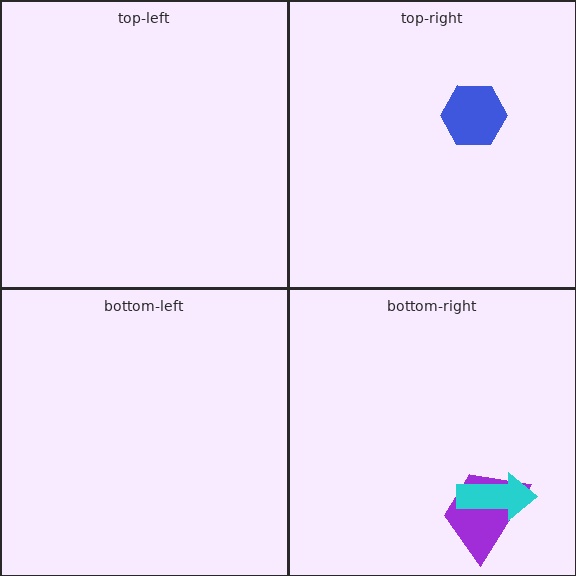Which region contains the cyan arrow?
The bottom-right region.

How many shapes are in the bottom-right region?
2.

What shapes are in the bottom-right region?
The purple trapezoid, the cyan arrow.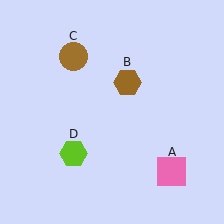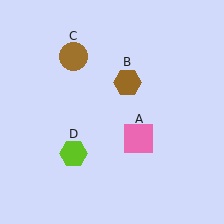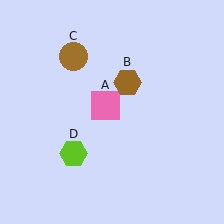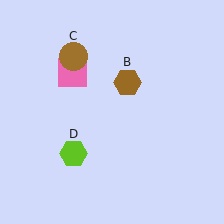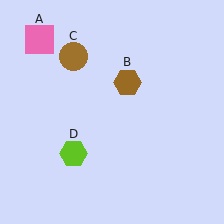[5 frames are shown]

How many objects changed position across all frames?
1 object changed position: pink square (object A).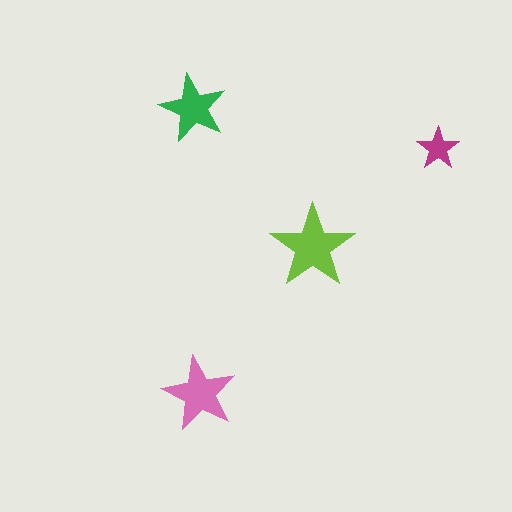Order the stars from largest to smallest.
the lime one, the pink one, the green one, the magenta one.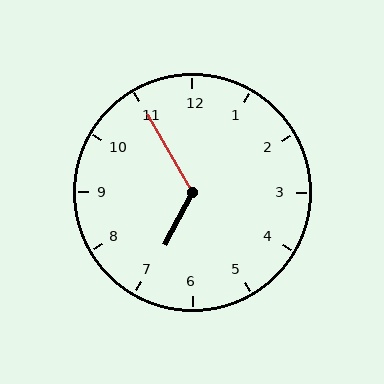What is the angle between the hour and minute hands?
Approximately 122 degrees.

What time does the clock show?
6:55.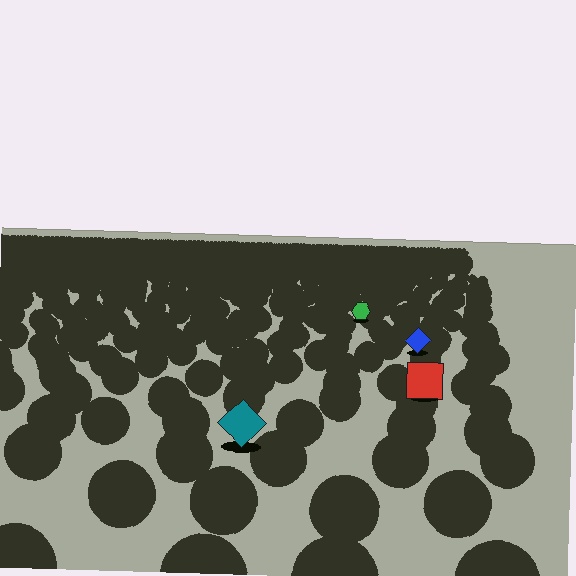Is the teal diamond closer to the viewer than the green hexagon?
Yes. The teal diamond is closer — you can tell from the texture gradient: the ground texture is coarser near it.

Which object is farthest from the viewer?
The green hexagon is farthest from the viewer. It appears smaller and the ground texture around it is denser.